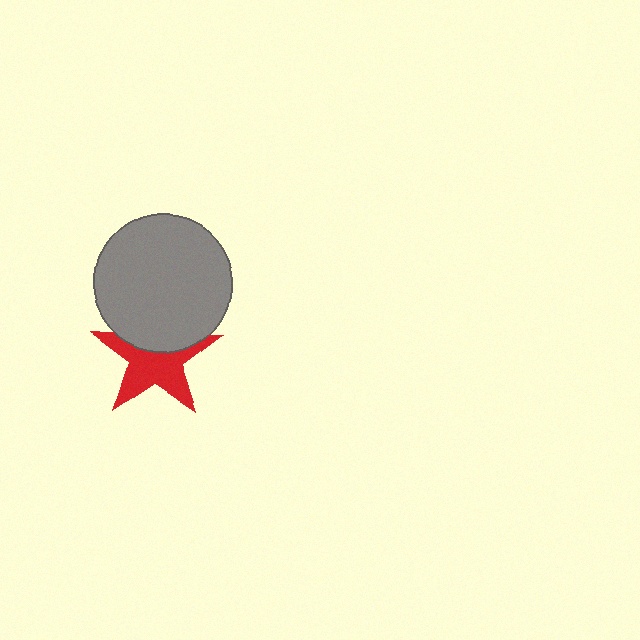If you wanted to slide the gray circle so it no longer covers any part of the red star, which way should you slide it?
Slide it up — that is the most direct way to separate the two shapes.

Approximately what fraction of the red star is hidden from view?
Roughly 37% of the red star is hidden behind the gray circle.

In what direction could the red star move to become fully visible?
The red star could move down. That would shift it out from behind the gray circle entirely.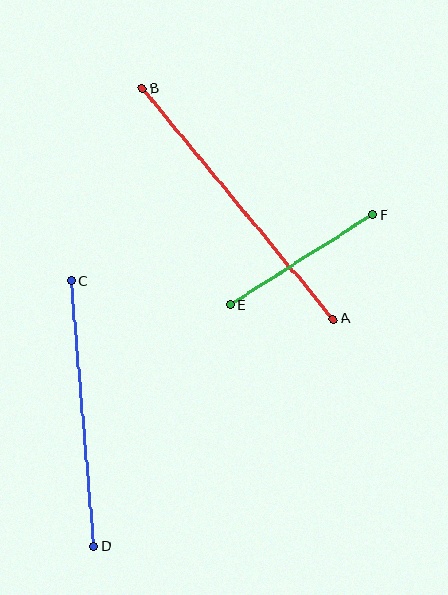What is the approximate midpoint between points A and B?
The midpoint is at approximately (238, 204) pixels.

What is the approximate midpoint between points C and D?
The midpoint is at approximately (82, 414) pixels.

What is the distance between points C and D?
The distance is approximately 266 pixels.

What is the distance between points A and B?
The distance is approximately 300 pixels.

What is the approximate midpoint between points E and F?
The midpoint is at approximately (302, 260) pixels.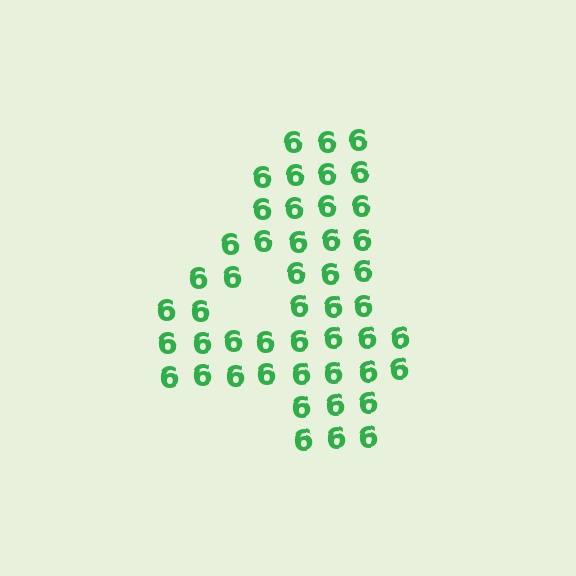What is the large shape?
The large shape is the digit 4.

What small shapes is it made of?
It is made of small digit 6's.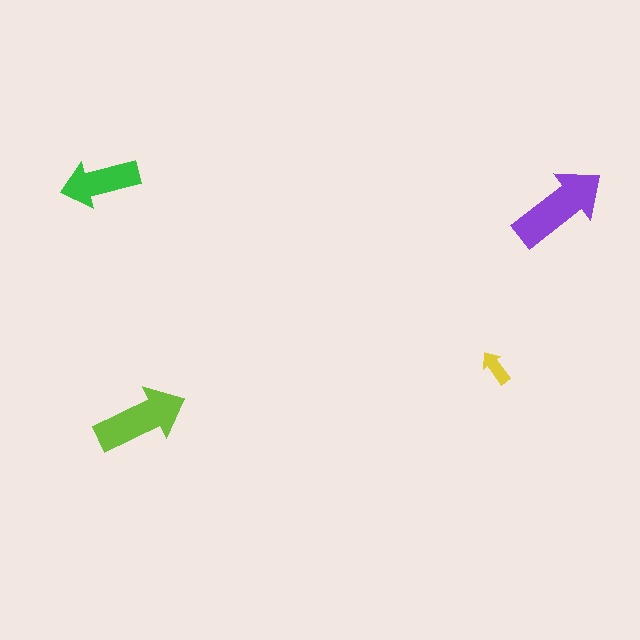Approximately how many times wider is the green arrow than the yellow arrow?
About 2 times wider.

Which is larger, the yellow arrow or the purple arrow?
The purple one.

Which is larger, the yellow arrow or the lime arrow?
The lime one.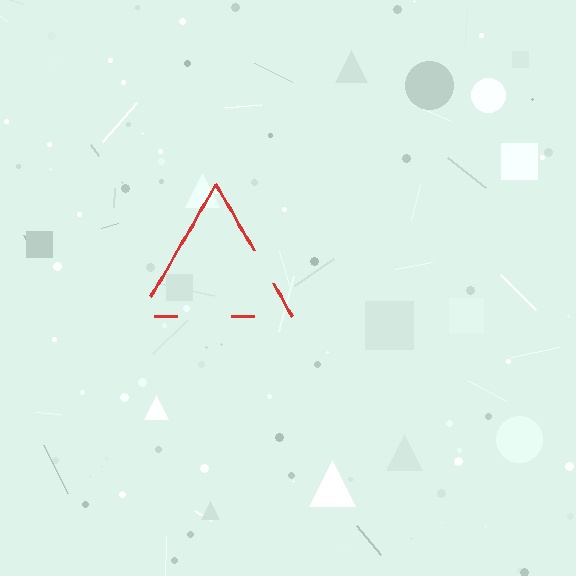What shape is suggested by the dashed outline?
The dashed outline suggests a triangle.